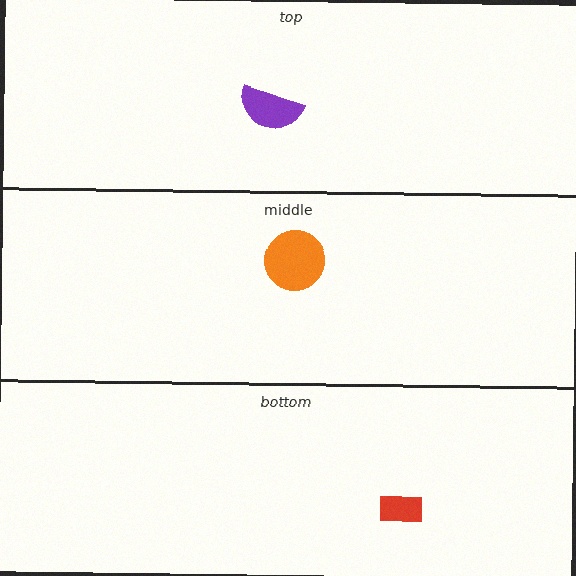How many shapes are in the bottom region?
1.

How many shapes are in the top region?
1.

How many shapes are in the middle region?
1.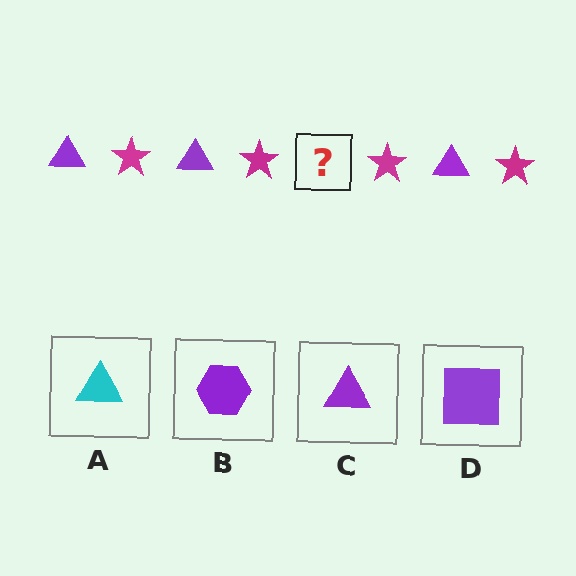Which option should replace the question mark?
Option C.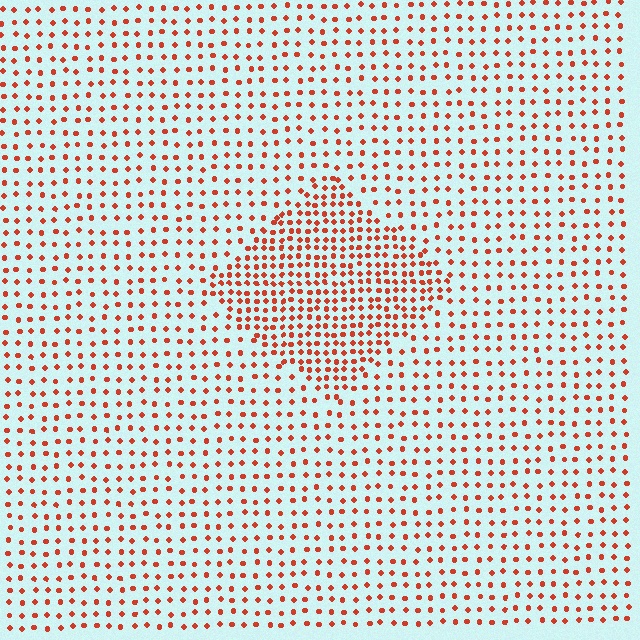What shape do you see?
I see a diamond.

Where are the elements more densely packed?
The elements are more densely packed inside the diamond boundary.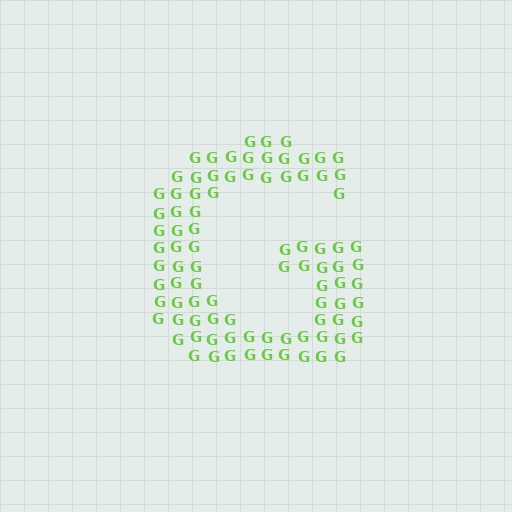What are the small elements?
The small elements are letter G's.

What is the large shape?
The large shape is the letter G.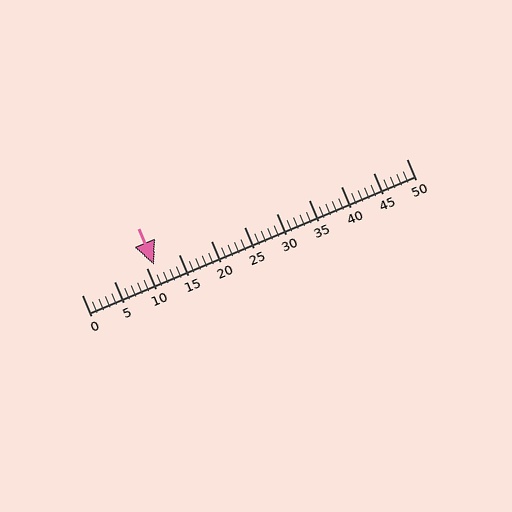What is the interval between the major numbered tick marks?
The major tick marks are spaced 5 units apart.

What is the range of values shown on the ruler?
The ruler shows values from 0 to 50.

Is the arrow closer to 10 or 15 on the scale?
The arrow is closer to 10.